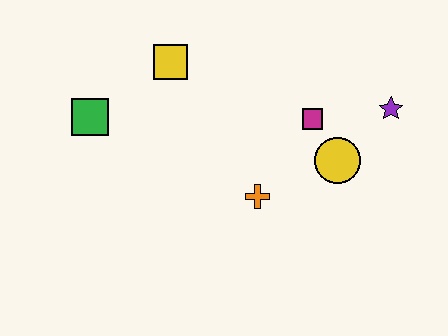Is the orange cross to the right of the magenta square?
No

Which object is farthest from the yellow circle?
The green square is farthest from the yellow circle.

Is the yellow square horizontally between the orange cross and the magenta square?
No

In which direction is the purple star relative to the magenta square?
The purple star is to the right of the magenta square.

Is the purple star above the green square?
Yes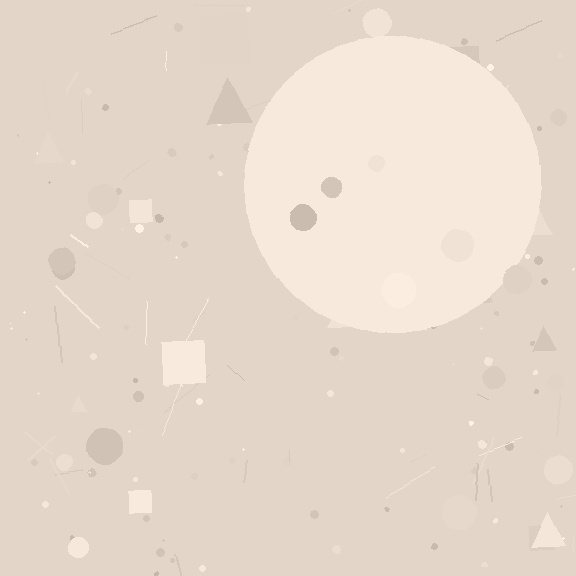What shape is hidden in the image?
A circle is hidden in the image.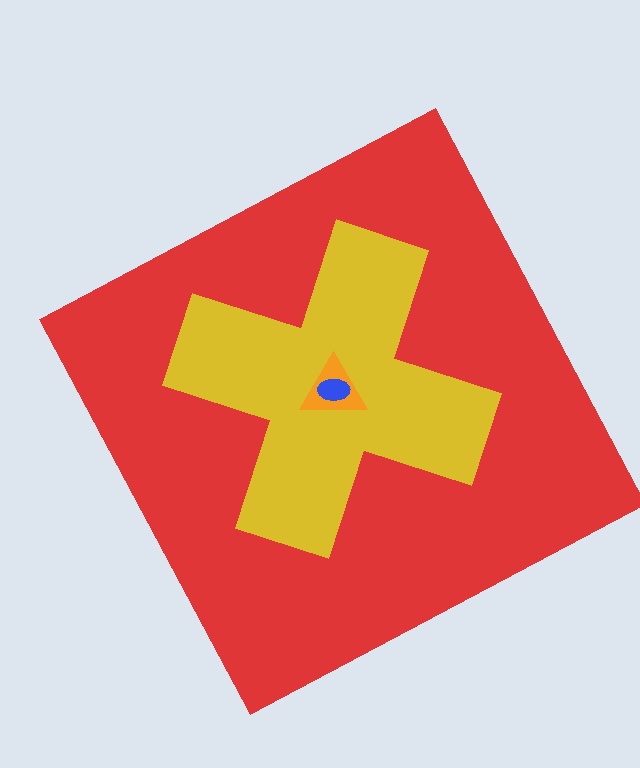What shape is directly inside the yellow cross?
The orange triangle.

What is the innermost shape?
The blue ellipse.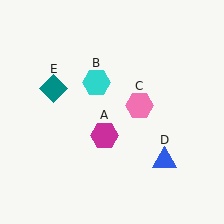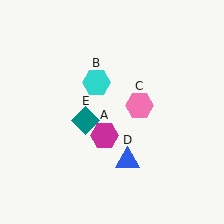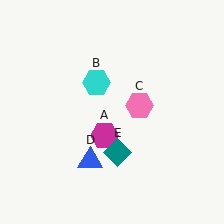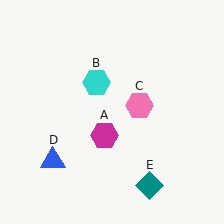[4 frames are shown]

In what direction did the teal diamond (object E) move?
The teal diamond (object E) moved down and to the right.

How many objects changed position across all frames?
2 objects changed position: blue triangle (object D), teal diamond (object E).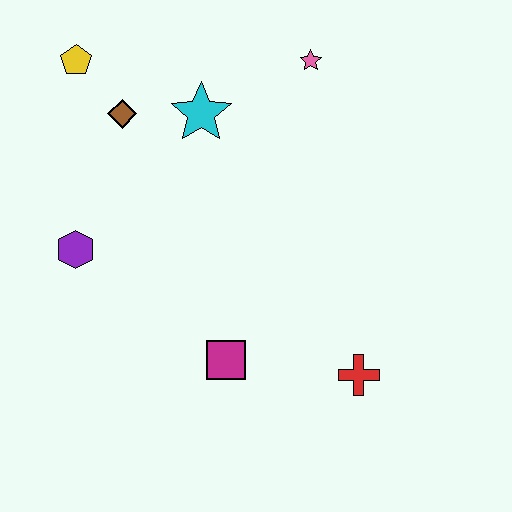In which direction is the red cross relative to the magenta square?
The red cross is to the right of the magenta square.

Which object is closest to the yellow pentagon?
The brown diamond is closest to the yellow pentagon.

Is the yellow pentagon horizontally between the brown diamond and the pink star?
No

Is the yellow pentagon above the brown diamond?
Yes